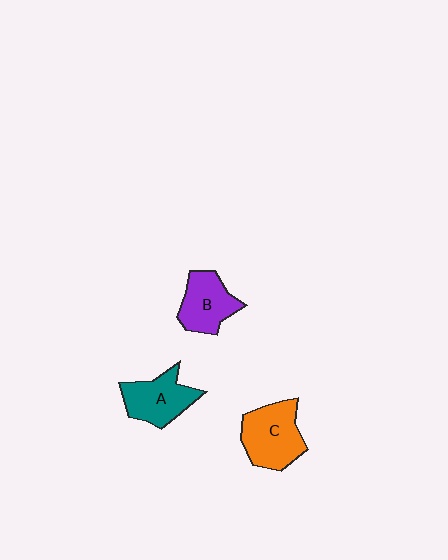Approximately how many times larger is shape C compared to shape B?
Approximately 1.2 times.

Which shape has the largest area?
Shape C (orange).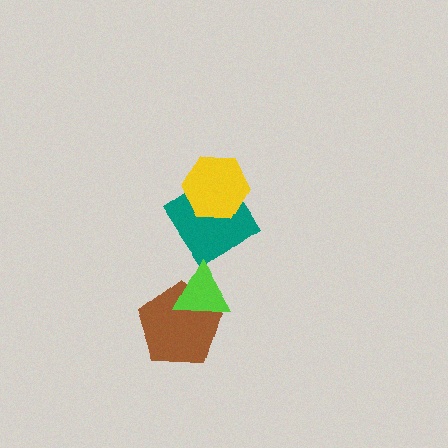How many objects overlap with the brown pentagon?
1 object overlaps with the brown pentagon.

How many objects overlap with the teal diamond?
1 object overlaps with the teal diamond.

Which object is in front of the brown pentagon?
The lime triangle is in front of the brown pentagon.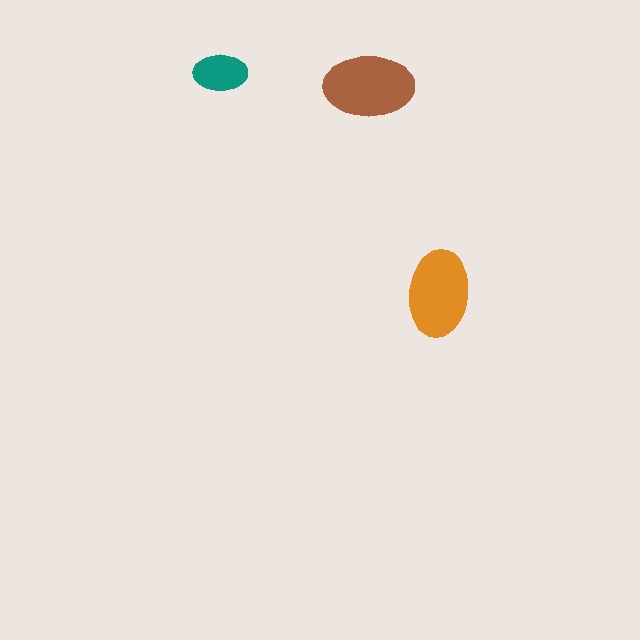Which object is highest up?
The teal ellipse is topmost.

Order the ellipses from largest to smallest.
the brown one, the orange one, the teal one.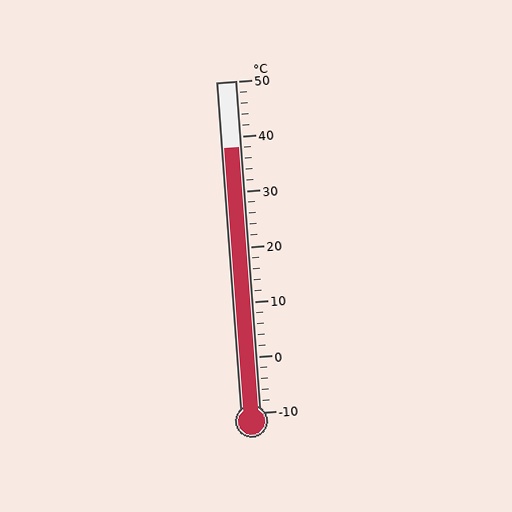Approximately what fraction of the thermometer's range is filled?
The thermometer is filled to approximately 80% of its range.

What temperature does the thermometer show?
The thermometer shows approximately 38°C.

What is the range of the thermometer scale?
The thermometer scale ranges from -10°C to 50°C.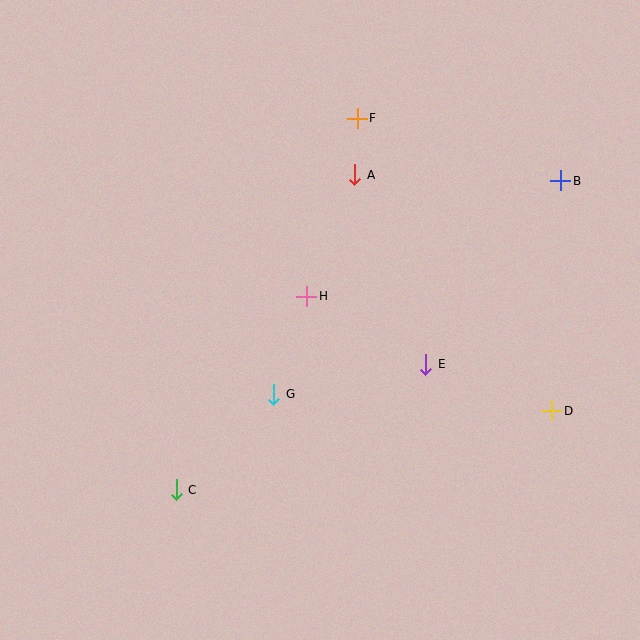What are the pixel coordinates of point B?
Point B is at (561, 181).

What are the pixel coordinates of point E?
Point E is at (426, 364).